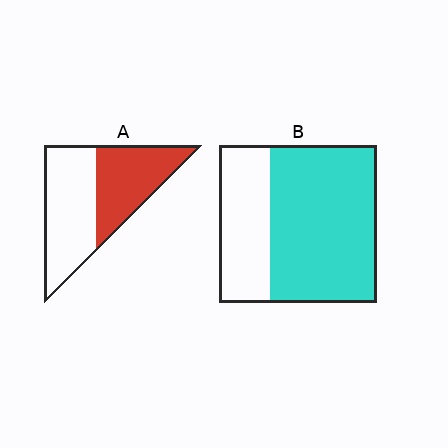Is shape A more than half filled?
No.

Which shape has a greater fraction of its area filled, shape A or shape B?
Shape B.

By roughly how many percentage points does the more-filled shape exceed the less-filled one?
By roughly 25 percentage points (B over A).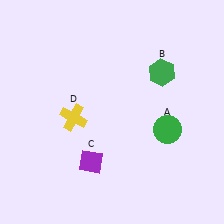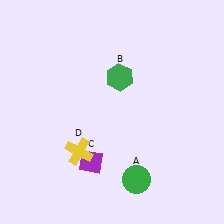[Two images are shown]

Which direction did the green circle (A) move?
The green circle (A) moved down.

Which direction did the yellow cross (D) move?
The yellow cross (D) moved down.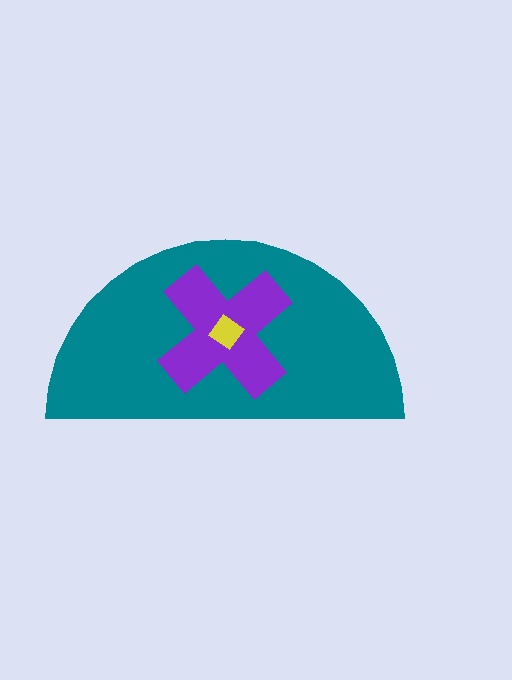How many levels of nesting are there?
3.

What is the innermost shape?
The yellow diamond.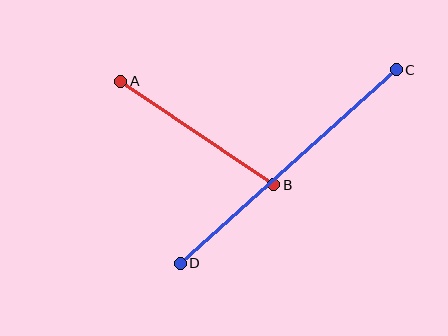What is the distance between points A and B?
The distance is approximately 185 pixels.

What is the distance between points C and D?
The distance is approximately 290 pixels.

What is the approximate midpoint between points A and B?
The midpoint is at approximately (197, 133) pixels.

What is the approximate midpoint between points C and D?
The midpoint is at approximately (288, 166) pixels.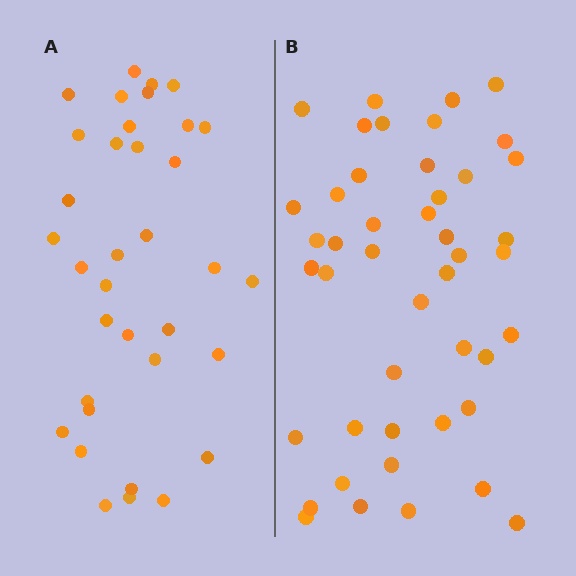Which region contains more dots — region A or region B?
Region B (the right region) has more dots.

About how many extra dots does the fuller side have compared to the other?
Region B has roughly 10 or so more dots than region A.